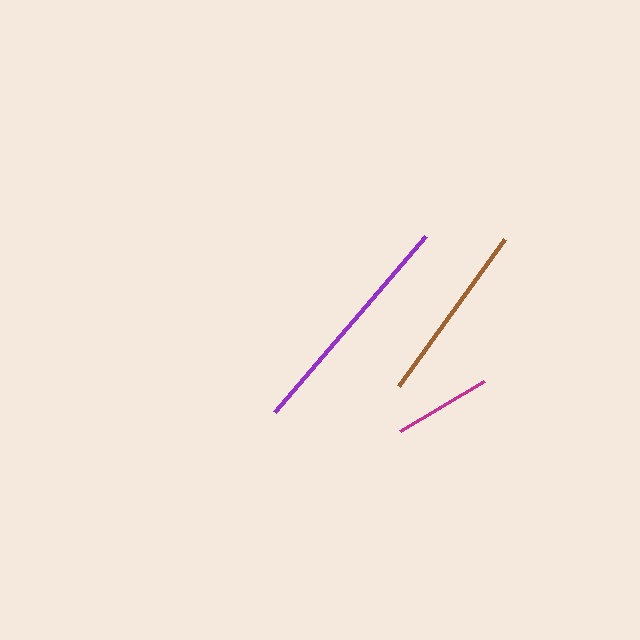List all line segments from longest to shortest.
From longest to shortest: purple, brown, magenta.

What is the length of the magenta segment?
The magenta segment is approximately 98 pixels long.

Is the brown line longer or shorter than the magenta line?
The brown line is longer than the magenta line.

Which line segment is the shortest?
The magenta line is the shortest at approximately 98 pixels.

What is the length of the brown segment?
The brown segment is approximately 181 pixels long.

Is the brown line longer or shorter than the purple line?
The purple line is longer than the brown line.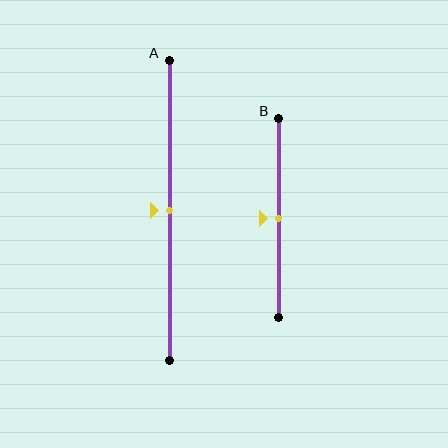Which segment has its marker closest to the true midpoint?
Segment A has its marker closest to the true midpoint.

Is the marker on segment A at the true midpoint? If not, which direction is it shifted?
Yes, the marker on segment A is at the true midpoint.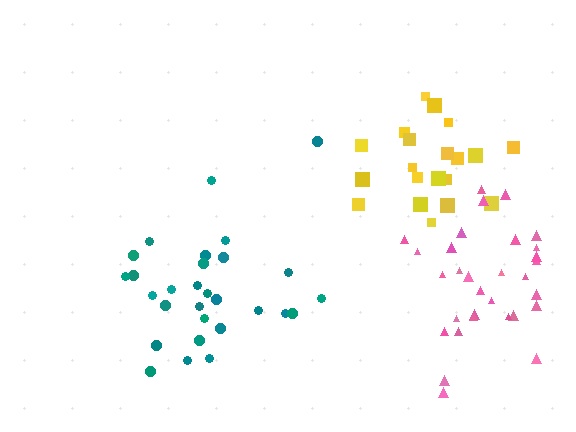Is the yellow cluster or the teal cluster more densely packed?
Yellow.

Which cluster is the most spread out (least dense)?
Teal.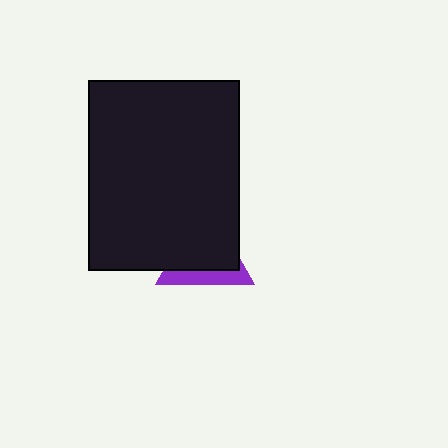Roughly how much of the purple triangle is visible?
A small part of it is visible (roughly 31%).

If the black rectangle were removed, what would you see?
You would see the complete purple triangle.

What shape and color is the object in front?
The object in front is a black rectangle.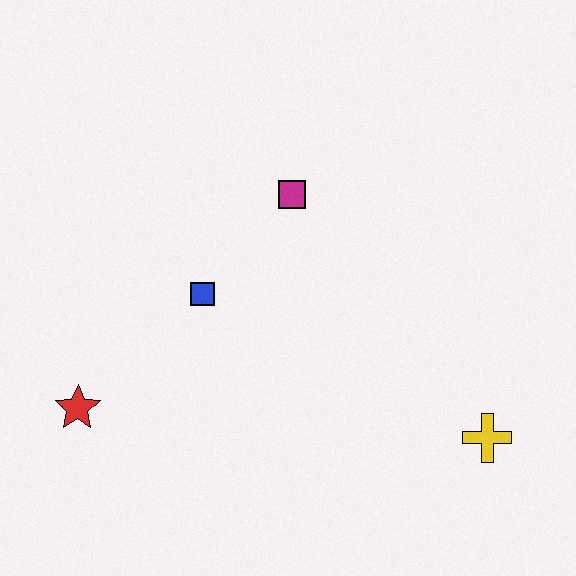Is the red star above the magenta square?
No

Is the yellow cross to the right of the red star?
Yes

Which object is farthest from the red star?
The yellow cross is farthest from the red star.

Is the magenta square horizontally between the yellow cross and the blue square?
Yes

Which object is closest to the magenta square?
The blue square is closest to the magenta square.